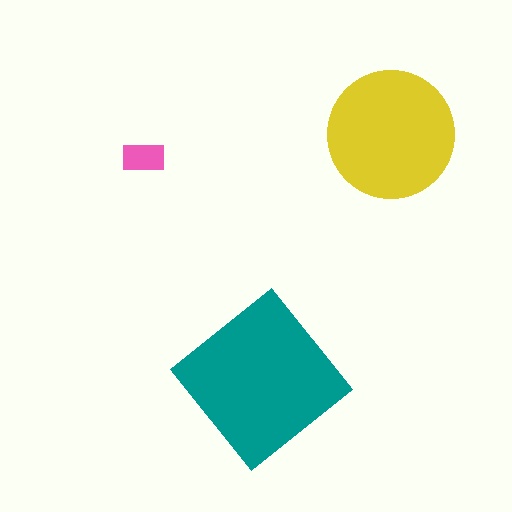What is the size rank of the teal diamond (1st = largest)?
1st.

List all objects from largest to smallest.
The teal diamond, the yellow circle, the pink rectangle.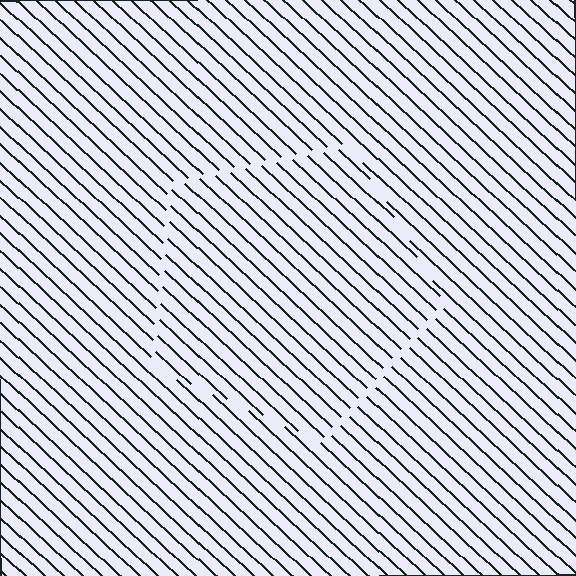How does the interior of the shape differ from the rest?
The interior of the shape contains the same grating, shifted by half a period — the contour is defined by the phase discontinuity where line-ends from the inner and outer gratings abut.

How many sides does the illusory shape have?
5 sides — the line-ends trace a pentagon.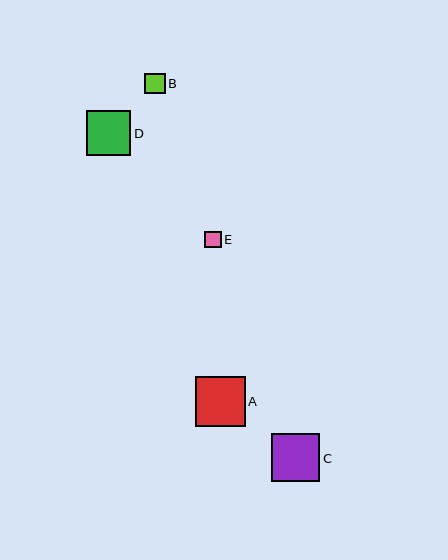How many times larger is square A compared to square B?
Square A is approximately 2.4 times the size of square B.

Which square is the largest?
Square A is the largest with a size of approximately 49 pixels.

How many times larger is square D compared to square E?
Square D is approximately 2.7 times the size of square E.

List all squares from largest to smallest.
From largest to smallest: A, C, D, B, E.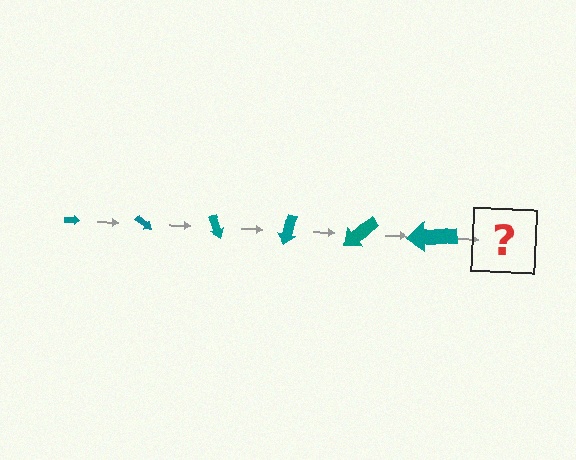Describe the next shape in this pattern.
It should be an arrow, larger than the previous one and rotated 210 degrees from the start.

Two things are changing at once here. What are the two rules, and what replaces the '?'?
The two rules are that the arrow grows larger each step and it rotates 35 degrees each step. The '?' should be an arrow, larger than the previous one and rotated 210 degrees from the start.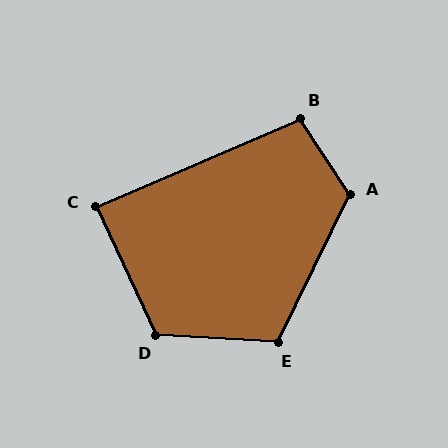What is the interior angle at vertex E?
Approximately 113 degrees (obtuse).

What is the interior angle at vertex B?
Approximately 100 degrees (obtuse).